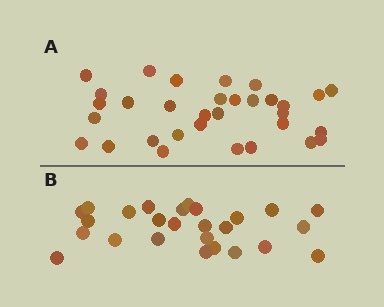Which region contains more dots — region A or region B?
Region A (the top region) has more dots.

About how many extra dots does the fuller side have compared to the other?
Region A has about 6 more dots than region B.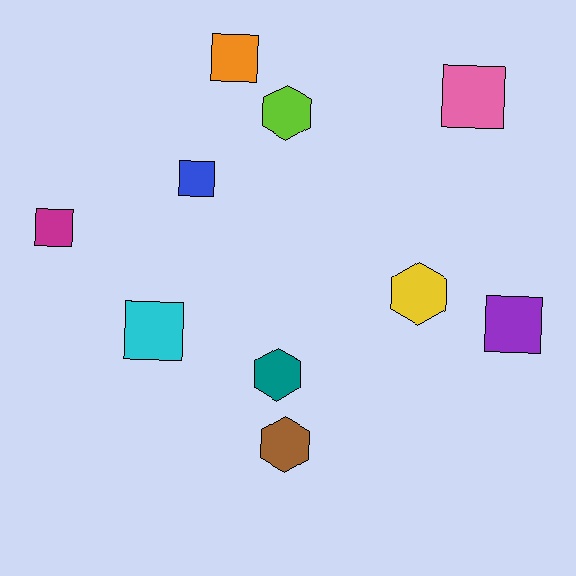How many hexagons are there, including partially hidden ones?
There are 4 hexagons.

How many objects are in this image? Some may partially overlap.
There are 10 objects.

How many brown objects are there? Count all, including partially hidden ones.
There is 1 brown object.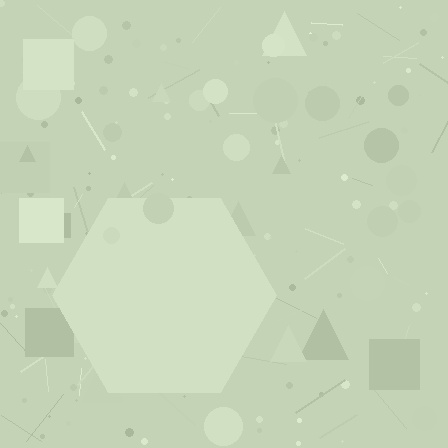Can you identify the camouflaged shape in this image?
The camouflaged shape is a hexagon.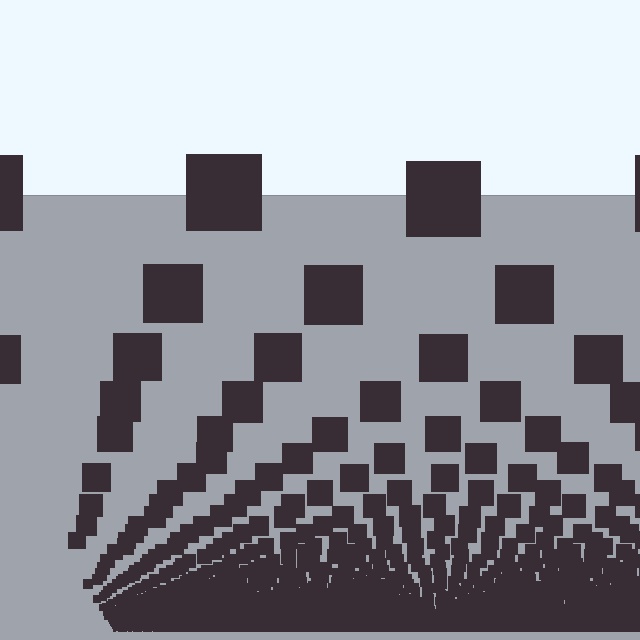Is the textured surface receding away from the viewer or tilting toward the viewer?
The surface appears to tilt toward the viewer. Texture elements get larger and sparser toward the top.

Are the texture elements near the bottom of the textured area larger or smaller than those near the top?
Smaller. The gradient is inverted — elements near the bottom are smaller and denser.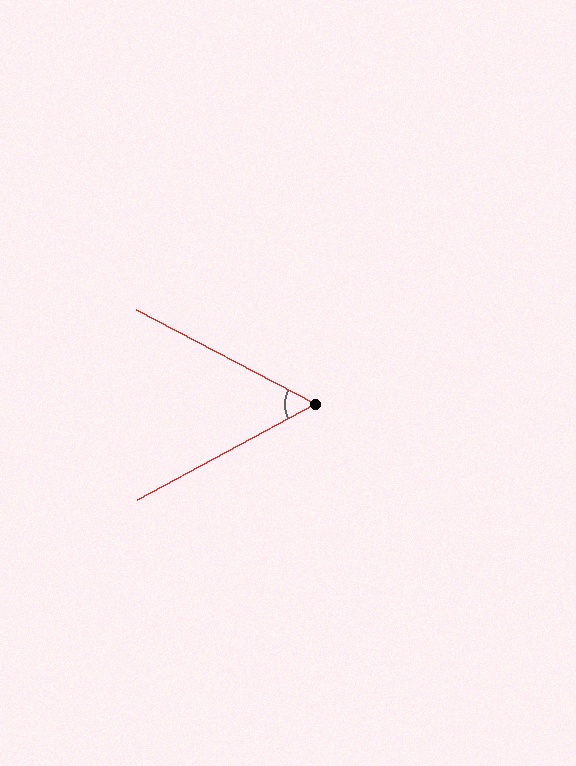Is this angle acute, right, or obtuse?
It is acute.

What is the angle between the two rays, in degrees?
Approximately 56 degrees.